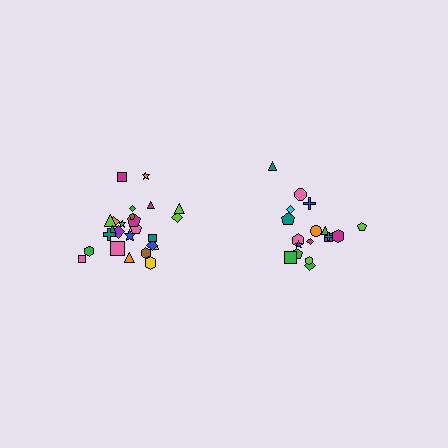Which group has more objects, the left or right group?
The left group.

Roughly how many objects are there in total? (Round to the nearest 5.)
Roughly 45 objects in total.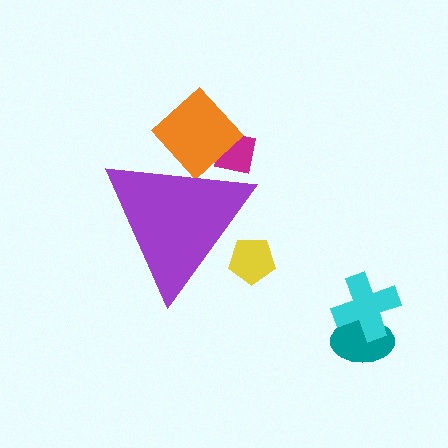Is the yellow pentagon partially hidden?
Yes, the yellow pentagon is partially hidden behind the purple triangle.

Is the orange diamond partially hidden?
Yes, the orange diamond is partially hidden behind the purple triangle.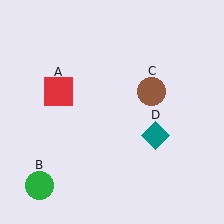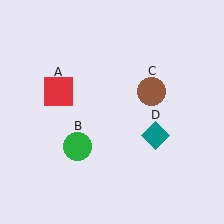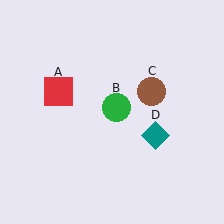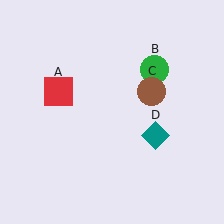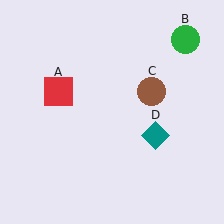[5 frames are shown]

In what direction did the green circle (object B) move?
The green circle (object B) moved up and to the right.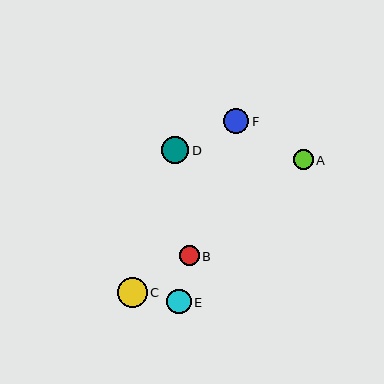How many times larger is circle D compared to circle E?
Circle D is approximately 1.1 times the size of circle E.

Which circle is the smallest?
Circle A is the smallest with a size of approximately 20 pixels.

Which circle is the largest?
Circle C is the largest with a size of approximately 30 pixels.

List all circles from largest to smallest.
From largest to smallest: C, D, F, E, B, A.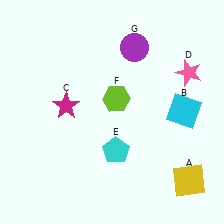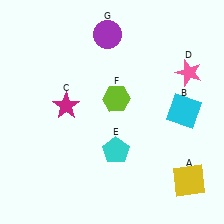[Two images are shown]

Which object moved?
The purple circle (G) moved left.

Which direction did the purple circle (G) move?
The purple circle (G) moved left.